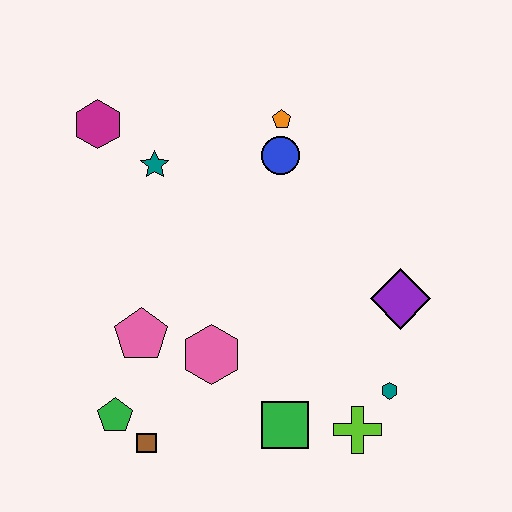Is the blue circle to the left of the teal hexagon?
Yes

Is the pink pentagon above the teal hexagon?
Yes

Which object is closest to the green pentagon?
The brown square is closest to the green pentagon.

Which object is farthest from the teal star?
The lime cross is farthest from the teal star.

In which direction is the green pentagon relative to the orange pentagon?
The green pentagon is below the orange pentagon.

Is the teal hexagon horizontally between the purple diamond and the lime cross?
Yes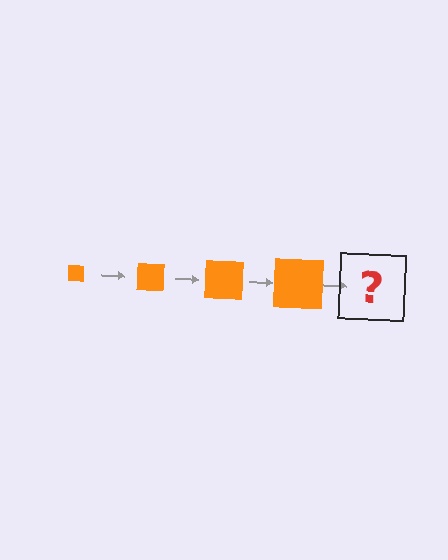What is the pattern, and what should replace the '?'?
The pattern is that the square gets progressively larger each step. The '?' should be an orange square, larger than the previous one.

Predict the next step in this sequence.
The next step is an orange square, larger than the previous one.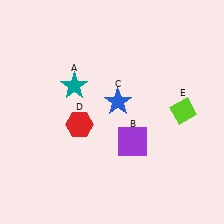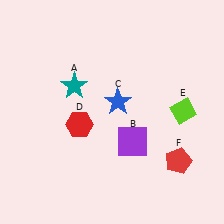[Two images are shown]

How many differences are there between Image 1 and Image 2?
There is 1 difference between the two images.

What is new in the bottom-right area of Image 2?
A red pentagon (F) was added in the bottom-right area of Image 2.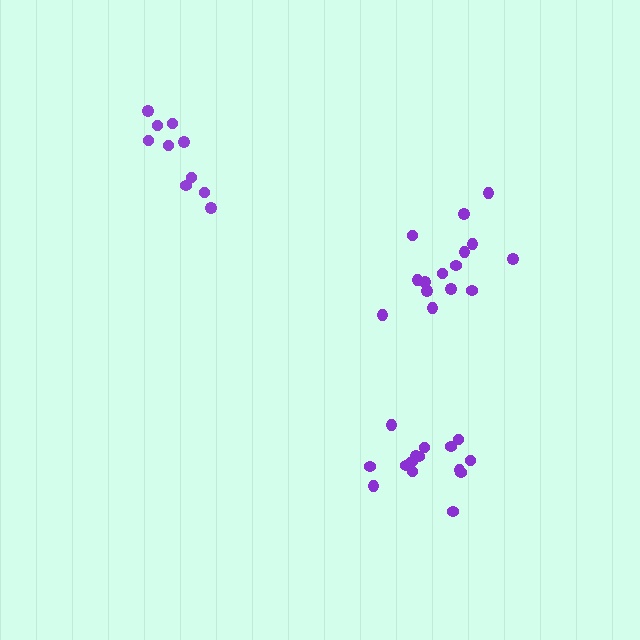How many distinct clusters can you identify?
There are 3 distinct clusters.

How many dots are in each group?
Group 1: 15 dots, Group 2: 10 dots, Group 3: 15 dots (40 total).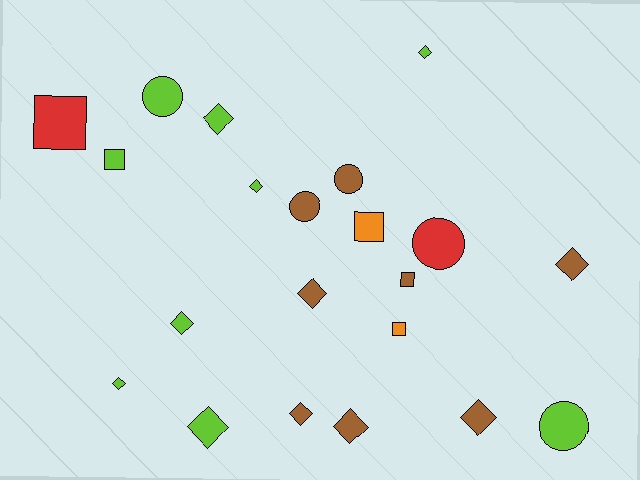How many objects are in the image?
There are 21 objects.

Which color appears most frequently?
Lime, with 9 objects.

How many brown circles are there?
There are 2 brown circles.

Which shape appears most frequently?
Diamond, with 11 objects.